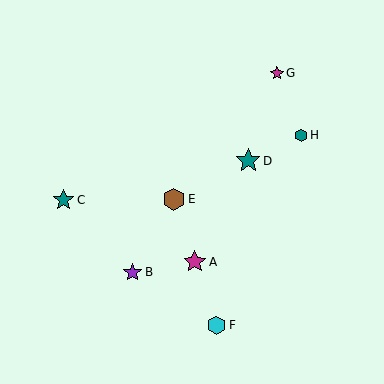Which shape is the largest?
The teal star (labeled D) is the largest.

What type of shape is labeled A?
Shape A is a magenta star.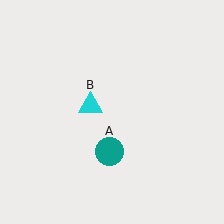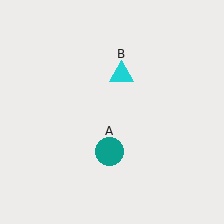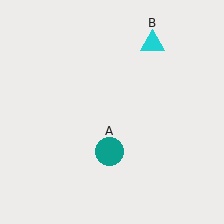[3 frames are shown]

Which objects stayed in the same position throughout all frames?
Teal circle (object A) remained stationary.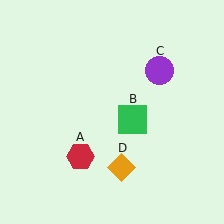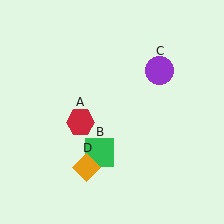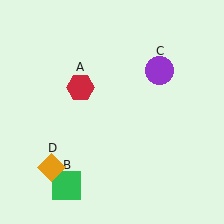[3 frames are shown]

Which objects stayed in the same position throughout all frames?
Purple circle (object C) remained stationary.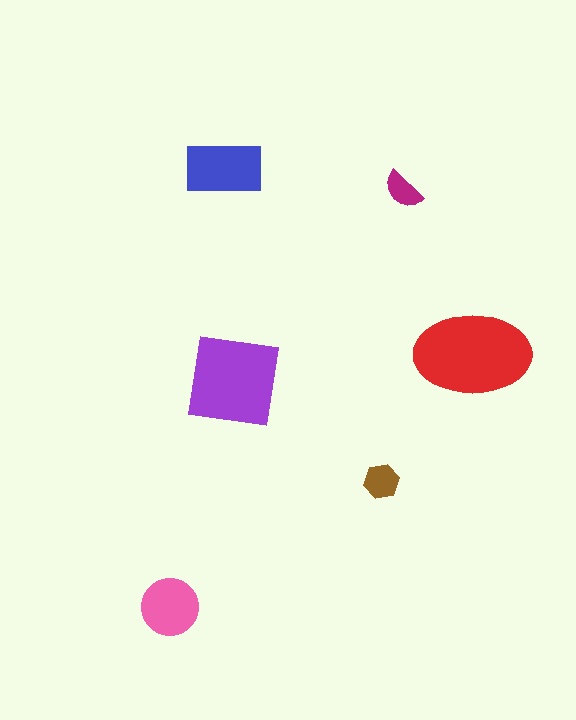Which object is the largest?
The red ellipse.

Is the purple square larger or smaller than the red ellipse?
Smaller.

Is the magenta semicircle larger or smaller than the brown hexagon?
Smaller.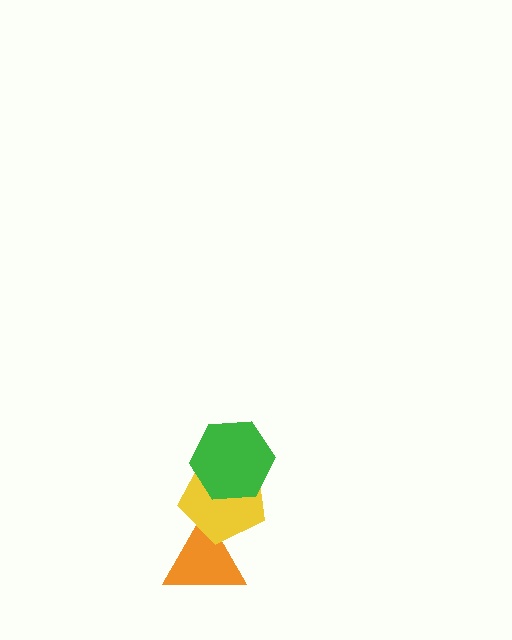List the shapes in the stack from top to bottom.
From top to bottom: the green hexagon, the yellow pentagon, the orange triangle.